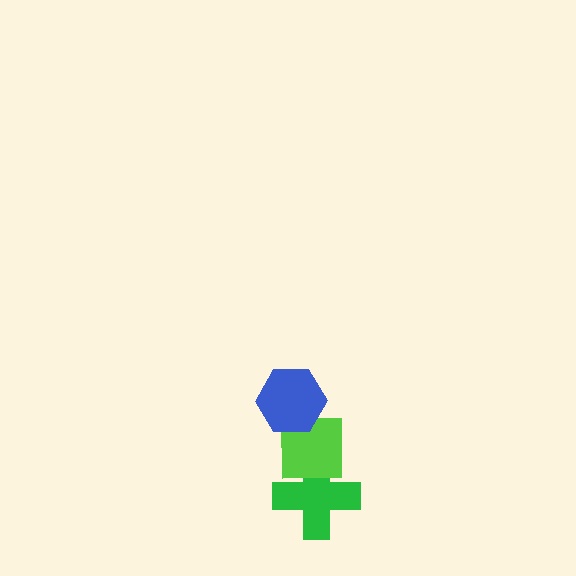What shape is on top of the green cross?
The lime square is on top of the green cross.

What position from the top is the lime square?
The lime square is 2nd from the top.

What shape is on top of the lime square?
The blue hexagon is on top of the lime square.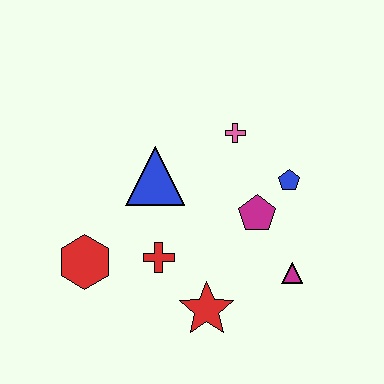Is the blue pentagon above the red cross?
Yes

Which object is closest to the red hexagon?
The red cross is closest to the red hexagon.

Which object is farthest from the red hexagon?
The blue pentagon is farthest from the red hexagon.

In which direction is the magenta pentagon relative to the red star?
The magenta pentagon is above the red star.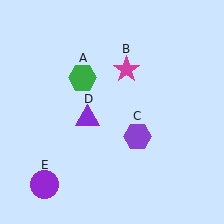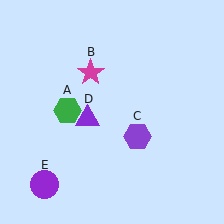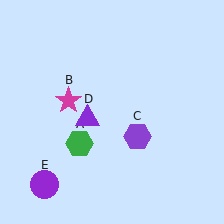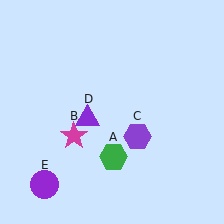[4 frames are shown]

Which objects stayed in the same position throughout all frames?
Purple hexagon (object C) and purple triangle (object D) and purple circle (object E) remained stationary.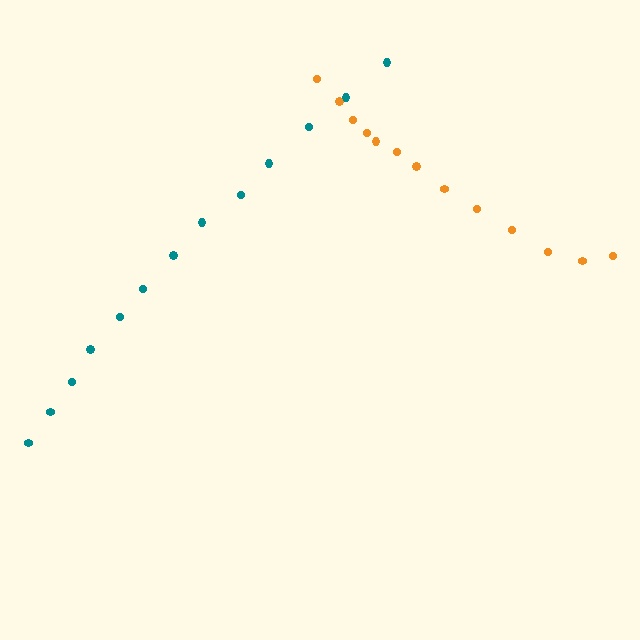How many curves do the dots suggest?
There are 2 distinct paths.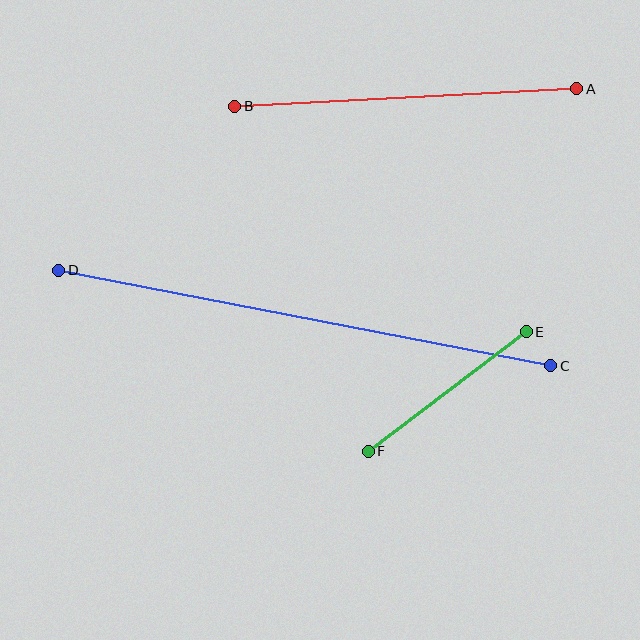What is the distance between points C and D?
The distance is approximately 501 pixels.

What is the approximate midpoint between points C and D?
The midpoint is at approximately (304, 318) pixels.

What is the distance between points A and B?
The distance is approximately 343 pixels.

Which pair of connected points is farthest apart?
Points C and D are farthest apart.